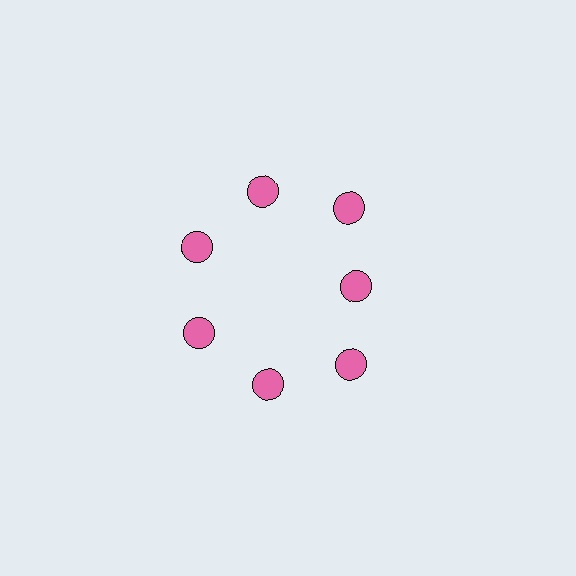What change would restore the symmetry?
The symmetry would be restored by moving it outward, back onto the ring so that all 7 circles sit at equal angles and equal distance from the center.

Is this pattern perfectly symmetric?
No. The 7 pink circles are arranged in a ring, but one element near the 3 o'clock position is pulled inward toward the center, breaking the 7-fold rotational symmetry.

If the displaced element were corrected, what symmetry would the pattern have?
It would have 7-fold rotational symmetry — the pattern would map onto itself every 51 degrees.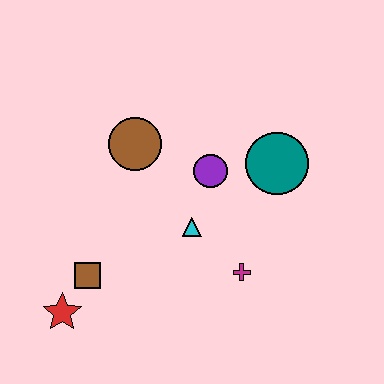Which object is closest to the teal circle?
The purple circle is closest to the teal circle.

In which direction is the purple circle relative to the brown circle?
The purple circle is to the right of the brown circle.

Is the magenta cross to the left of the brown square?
No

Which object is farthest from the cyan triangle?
The red star is farthest from the cyan triangle.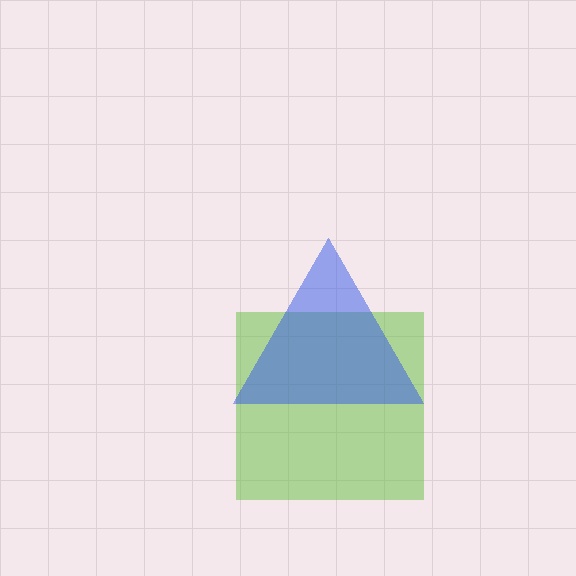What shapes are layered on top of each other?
The layered shapes are: a lime square, a blue triangle.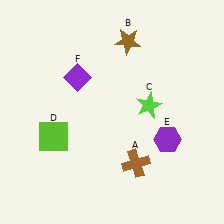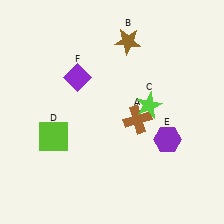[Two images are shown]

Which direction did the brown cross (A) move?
The brown cross (A) moved up.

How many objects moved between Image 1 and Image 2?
1 object moved between the two images.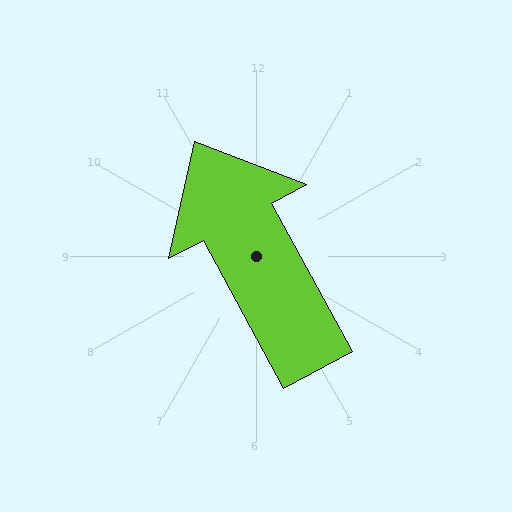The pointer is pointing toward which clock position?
Roughly 11 o'clock.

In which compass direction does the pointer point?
Northwest.